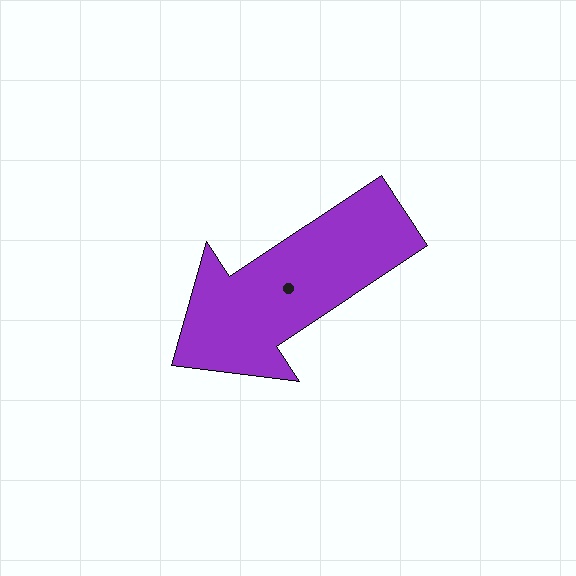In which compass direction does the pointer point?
Southwest.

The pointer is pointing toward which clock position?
Roughly 8 o'clock.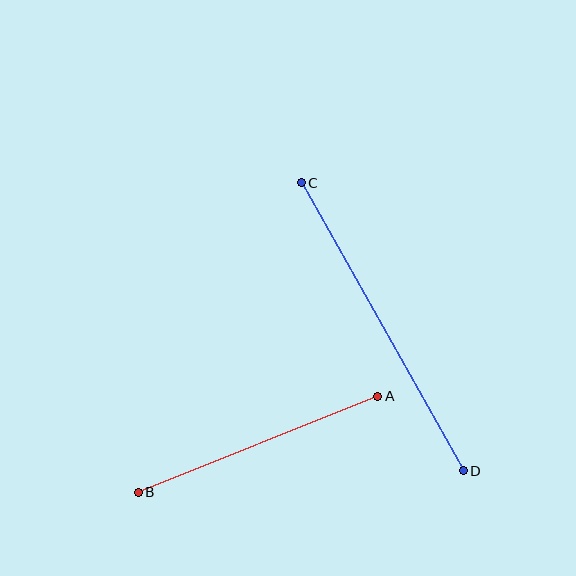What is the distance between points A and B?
The distance is approximately 258 pixels.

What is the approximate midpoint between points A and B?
The midpoint is at approximately (258, 444) pixels.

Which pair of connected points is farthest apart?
Points C and D are farthest apart.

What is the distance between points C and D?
The distance is approximately 330 pixels.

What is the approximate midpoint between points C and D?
The midpoint is at approximately (382, 327) pixels.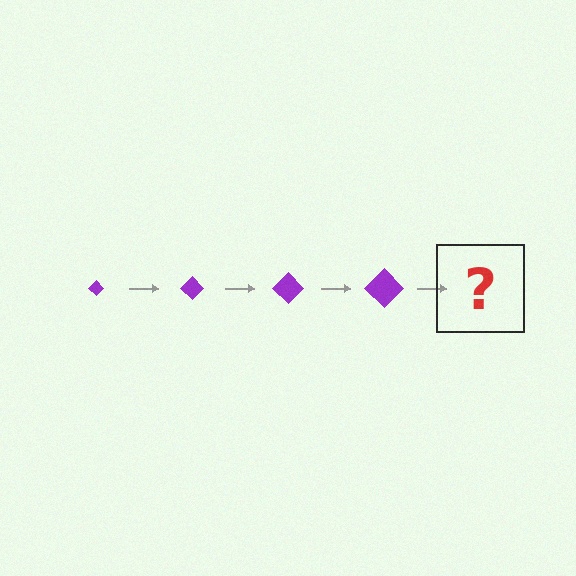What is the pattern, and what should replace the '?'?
The pattern is that the diamond gets progressively larger each step. The '?' should be a purple diamond, larger than the previous one.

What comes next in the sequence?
The next element should be a purple diamond, larger than the previous one.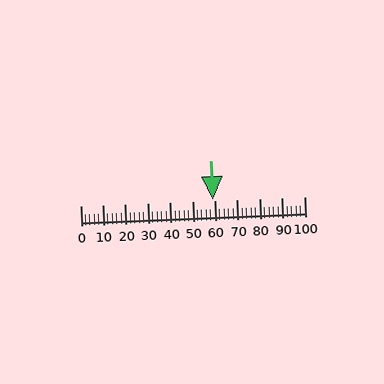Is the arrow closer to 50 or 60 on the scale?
The arrow is closer to 60.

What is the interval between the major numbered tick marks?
The major tick marks are spaced 10 units apart.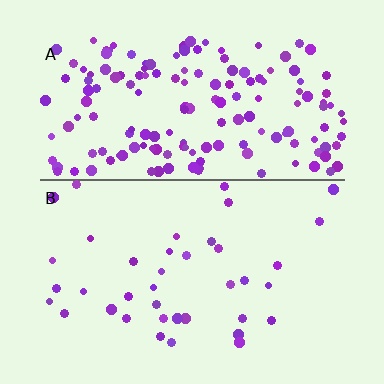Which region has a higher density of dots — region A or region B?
A (the top).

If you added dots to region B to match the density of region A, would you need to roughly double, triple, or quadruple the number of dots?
Approximately quadruple.